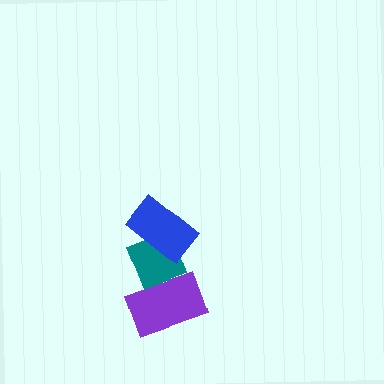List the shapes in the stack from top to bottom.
From top to bottom: the blue rectangle, the teal diamond, the purple rectangle.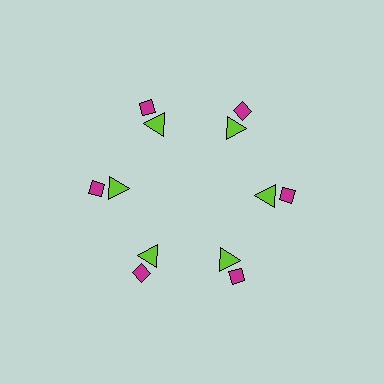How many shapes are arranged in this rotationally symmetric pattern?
There are 12 shapes, arranged in 6 groups of 2.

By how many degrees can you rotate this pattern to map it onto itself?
The pattern maps onto itself every 60 degrees of rotation.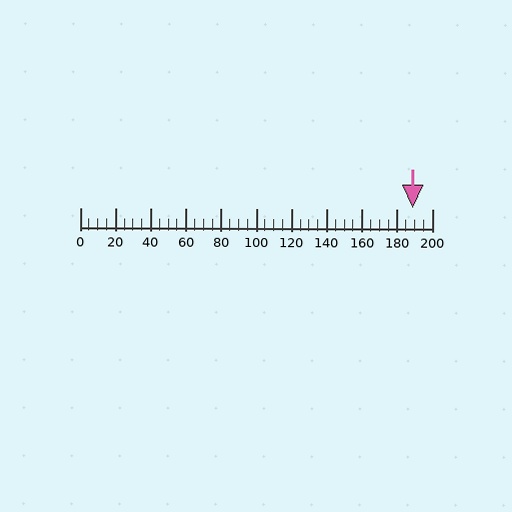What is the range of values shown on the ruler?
The ruler shows values from 0 to 200.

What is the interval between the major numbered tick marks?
The major tick marks are spaced 20 units apart.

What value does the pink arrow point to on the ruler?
The pink arrow points to approximately 189.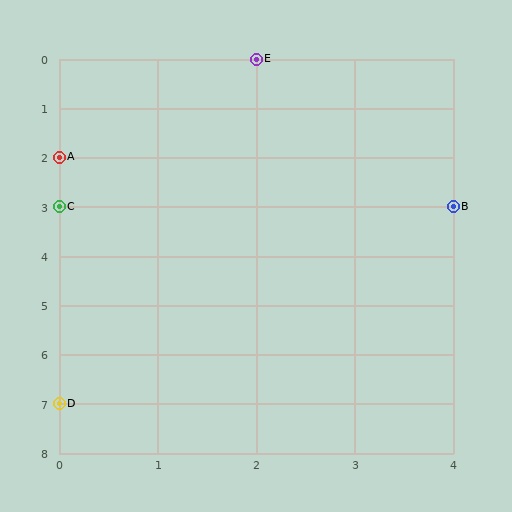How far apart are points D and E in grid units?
Points D and E are 2 columns and 7 rows apart (about 7.3 grid units diagonally).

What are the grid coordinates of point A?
Point A is at grid coordinates (0, 2).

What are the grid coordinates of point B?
Point B is at grid coordinates (4, 3).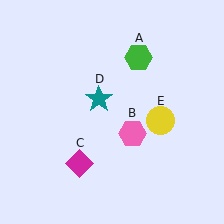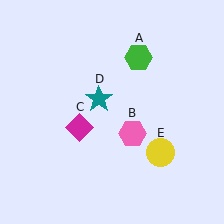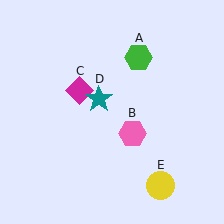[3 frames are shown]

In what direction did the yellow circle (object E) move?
The yellow circle (object E) moved down.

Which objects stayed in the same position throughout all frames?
Green hexagon (object A) and pink hexagon (object B) and teal star (object D) remained stationary.